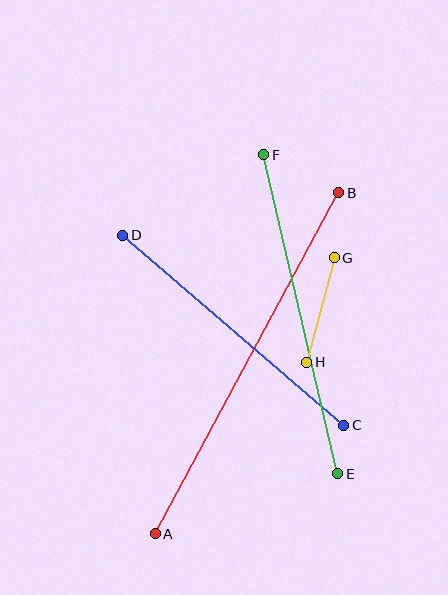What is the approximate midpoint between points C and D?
The midpoint is at approximately (233, 330) pixels.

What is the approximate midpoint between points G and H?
The midpoint is at approximately (321, 310) pixels.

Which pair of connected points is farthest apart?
Points A and B are farthest apart.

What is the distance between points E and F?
The distance is approximately 327 pixels.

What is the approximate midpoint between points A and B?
The midpoint is at approximately (247, 363) pixels.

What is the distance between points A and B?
The distance is approximately 387 pixels.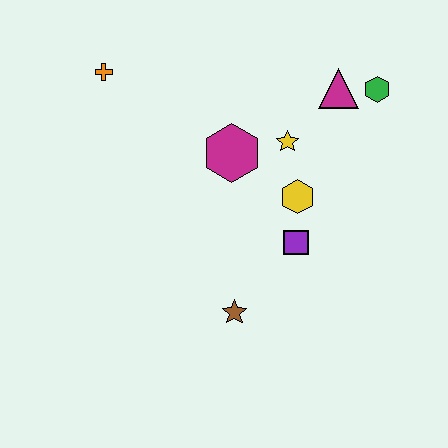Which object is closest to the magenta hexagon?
The yellow star is closest to the magenta hexagon.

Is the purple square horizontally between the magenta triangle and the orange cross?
Yes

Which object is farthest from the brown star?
The orange cross is farthest from the brown star.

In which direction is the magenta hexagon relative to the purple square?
The magenta hexagon is above the purple square.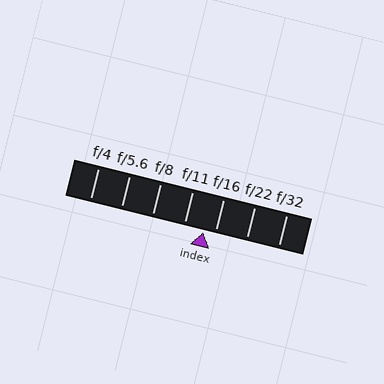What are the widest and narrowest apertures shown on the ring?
The widest aperture shown is f/4 and the narrowest is f/32.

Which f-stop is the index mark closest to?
The index mark is closest to f/16.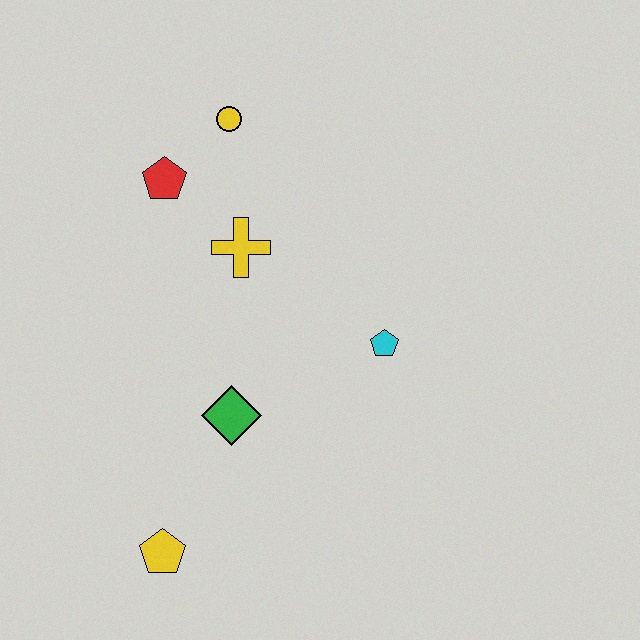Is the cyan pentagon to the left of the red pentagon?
No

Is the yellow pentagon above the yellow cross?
No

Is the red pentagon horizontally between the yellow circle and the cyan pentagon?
No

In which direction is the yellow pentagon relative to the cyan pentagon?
The yellow pentagon is to the left of the cyan pentagon.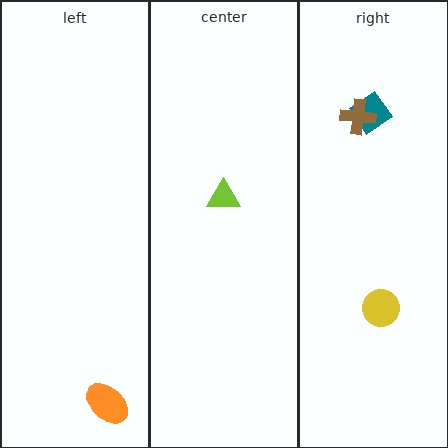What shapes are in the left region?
The orange ellipse.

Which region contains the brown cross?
The right region.